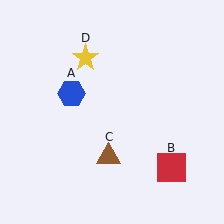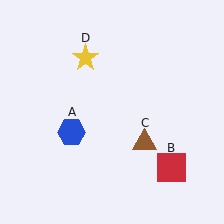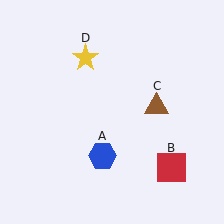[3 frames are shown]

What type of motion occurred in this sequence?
The blue hexagon (object A), brown triangle (object C) rotated counterclockwise around the center of the scene.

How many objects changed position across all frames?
2 objects changed position: blue hexagon (object A), brown triangle (object C).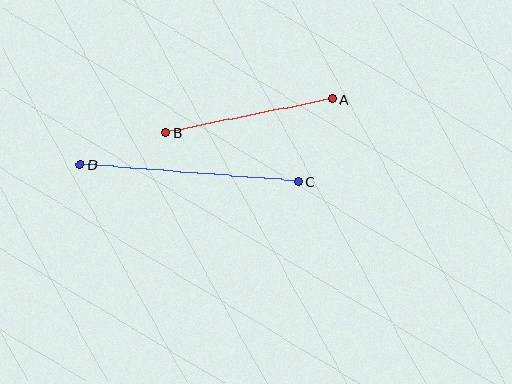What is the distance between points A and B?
The distance is approximately 170 pixels.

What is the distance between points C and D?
The distance is approximately 219 pixels.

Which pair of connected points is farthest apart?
Points C and D are farthest apart.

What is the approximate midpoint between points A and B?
The midpoint is at approximately (249, 116) pixels.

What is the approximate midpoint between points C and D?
The midpoint is at approximately (189, 173) pixels.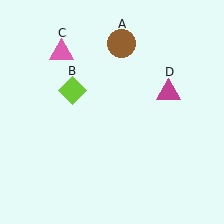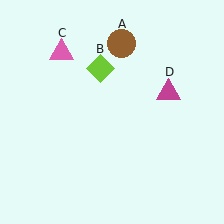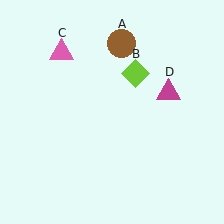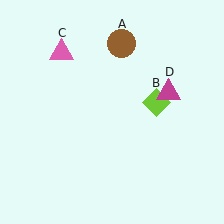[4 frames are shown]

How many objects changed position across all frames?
1 object changed position: lime diamond (object B).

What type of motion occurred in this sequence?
The lime diamond (object B) rotated clockwise around the center of the scene.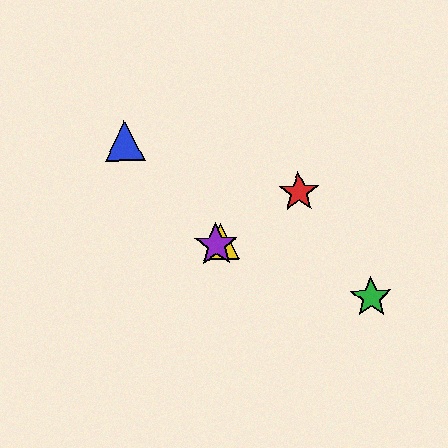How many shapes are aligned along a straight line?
3 shapes (the red star, the yellow triangle, the purple star) are aligned along a straight line.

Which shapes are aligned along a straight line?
The red star, the yellow triangle, the purple star are aligned along a straight line.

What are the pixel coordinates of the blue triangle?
The blue triangle is at (124, 140).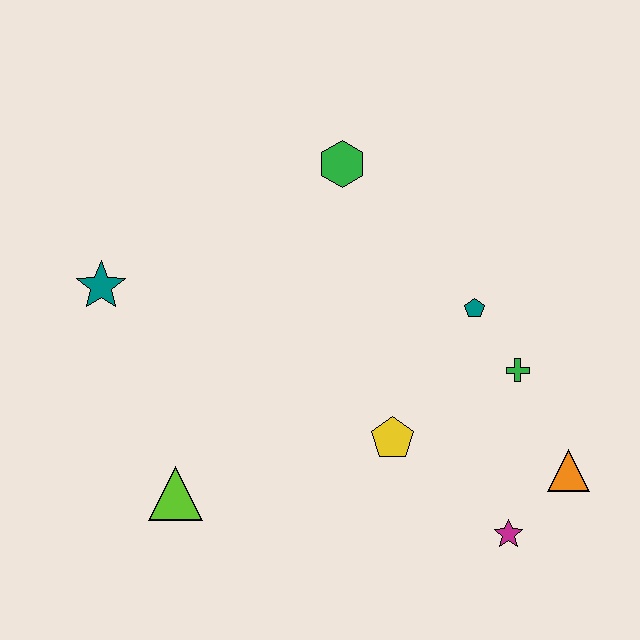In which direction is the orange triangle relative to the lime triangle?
The orange triangle is to the right of the lime triangle.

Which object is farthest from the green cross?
The teal star is farthest from the green cross.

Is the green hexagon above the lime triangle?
Yes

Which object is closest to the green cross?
The teal pentagon is closest to the green cross.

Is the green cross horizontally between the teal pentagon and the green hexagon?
No